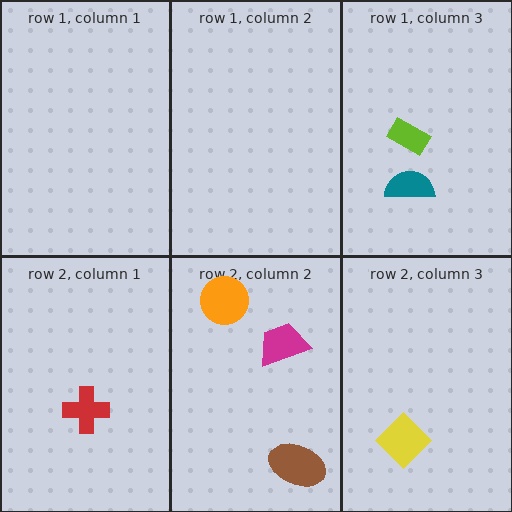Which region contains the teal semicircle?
The row 1, column 3 region.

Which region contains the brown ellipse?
The row 2, column 2 region.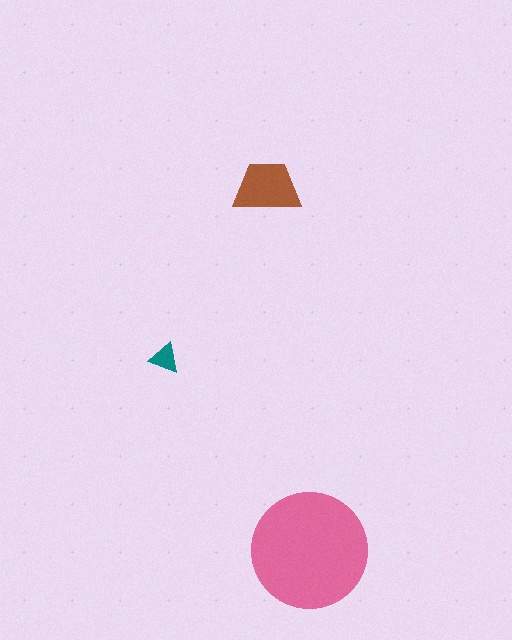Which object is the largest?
The pink circle.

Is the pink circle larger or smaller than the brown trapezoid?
Larger.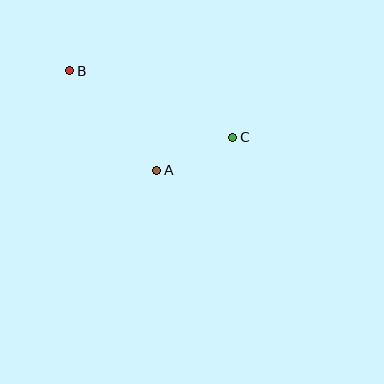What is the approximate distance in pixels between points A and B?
The distance between A and B is approximately 132 pixels.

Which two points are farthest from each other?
Points B and C are farthest from each other.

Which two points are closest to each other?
Points A and C are closest to each other.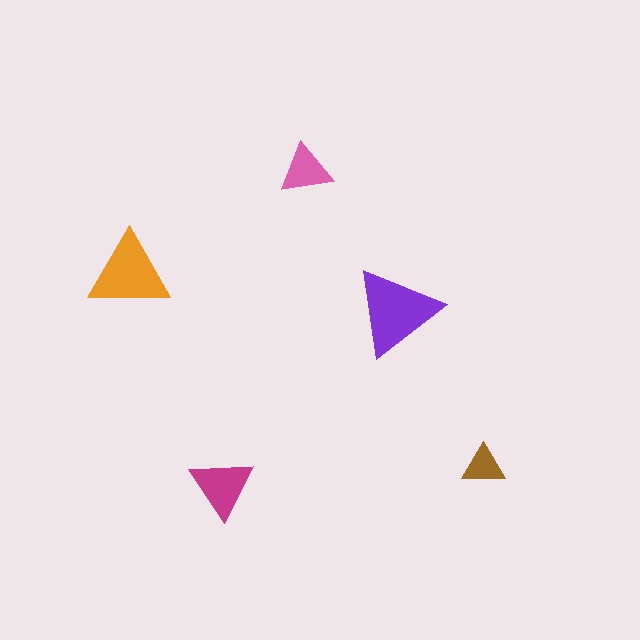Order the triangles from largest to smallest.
the purple one, the orange one, the magenta one, the pink one, the brown one.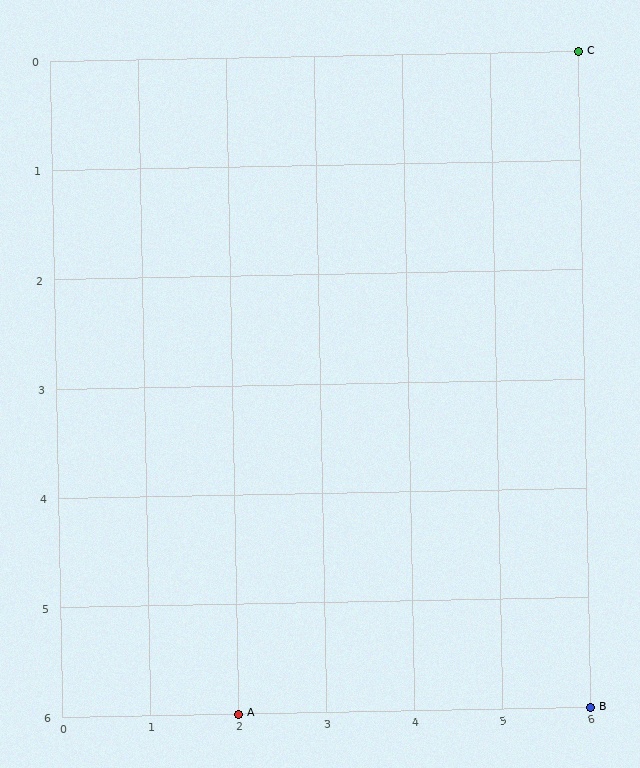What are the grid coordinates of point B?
Point B is at grid coordinates (6, 6).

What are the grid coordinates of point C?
Point C is at grid coordinates (6, 0).